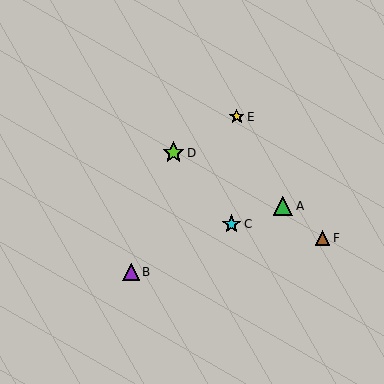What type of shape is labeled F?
Shape F is a brown triangle.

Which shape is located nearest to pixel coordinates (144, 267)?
The purple triangle (labeled B) at (131, 272) is nearest to that location.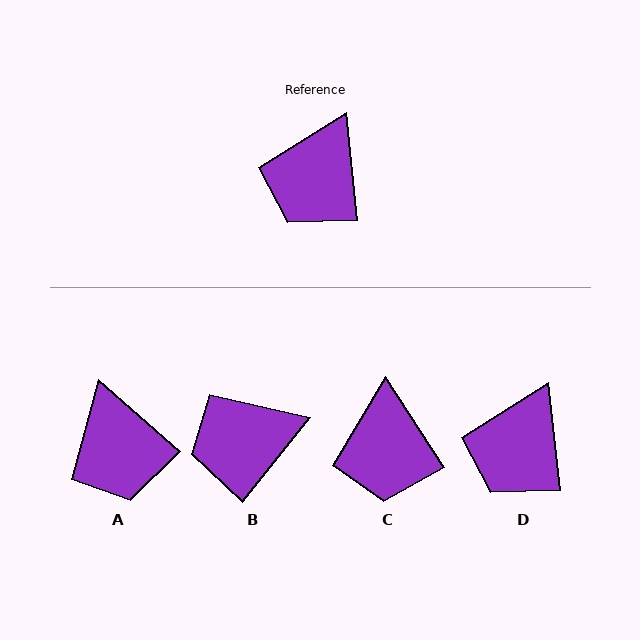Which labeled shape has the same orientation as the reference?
D.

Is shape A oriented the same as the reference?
No, it is off by about 43 degrees.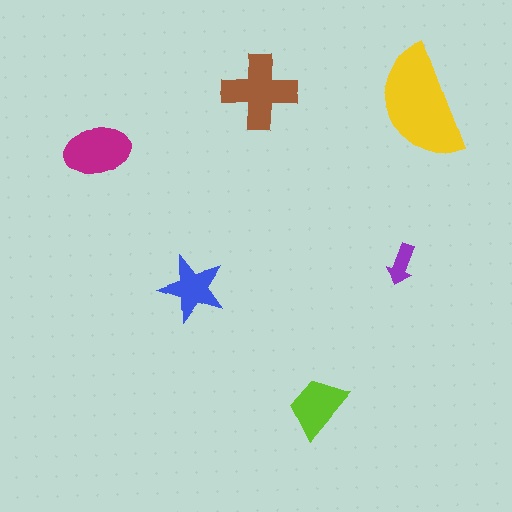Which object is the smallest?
The purple arrow.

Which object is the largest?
The yellow semicircle.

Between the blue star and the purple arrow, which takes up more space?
The blue star.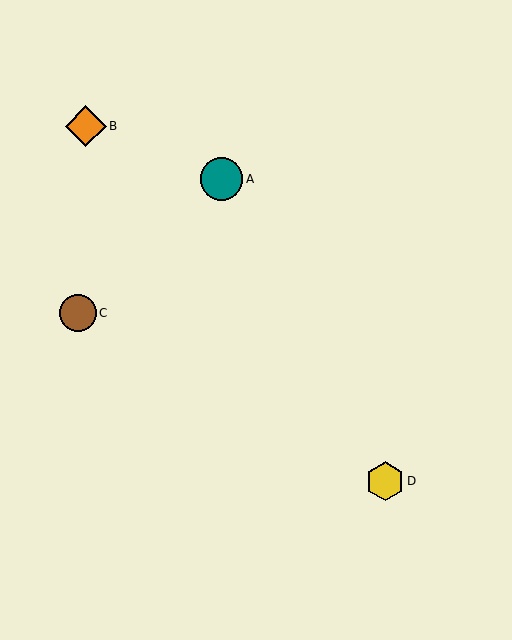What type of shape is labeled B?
Shape B is an orange diamond.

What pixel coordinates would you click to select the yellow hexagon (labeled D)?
Click at (385, 481) to select the yellow hexagon D.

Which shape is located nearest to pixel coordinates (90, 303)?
The brown circle (labeled C) at (78, 313) is nearest to that location.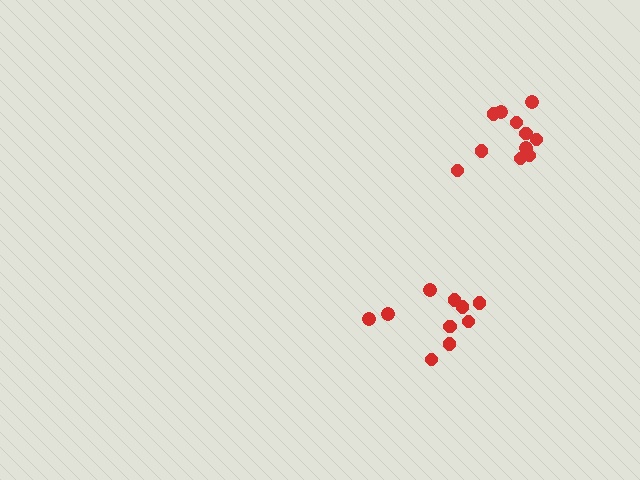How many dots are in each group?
Group 1: 10 dots, Group 2: 11 dots (21 total).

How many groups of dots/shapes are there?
There are 2 groups.